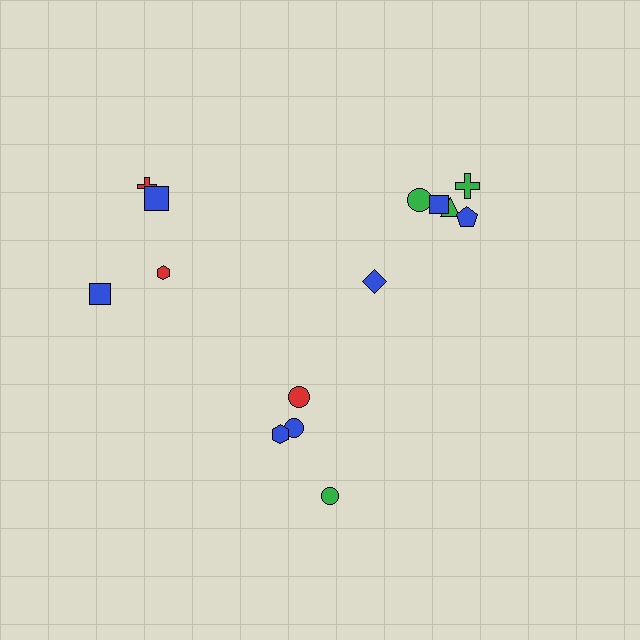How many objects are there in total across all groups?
There are 14 objects.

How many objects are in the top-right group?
There are 6 objects.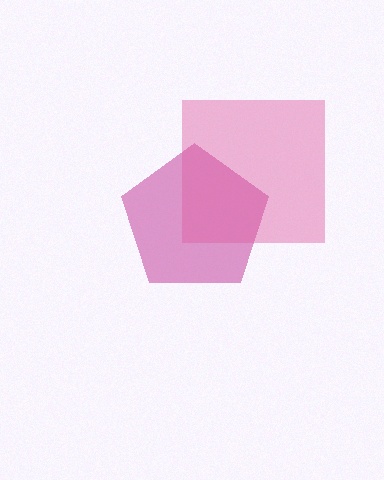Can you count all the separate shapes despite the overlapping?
Yes, there are 2 separate shapes.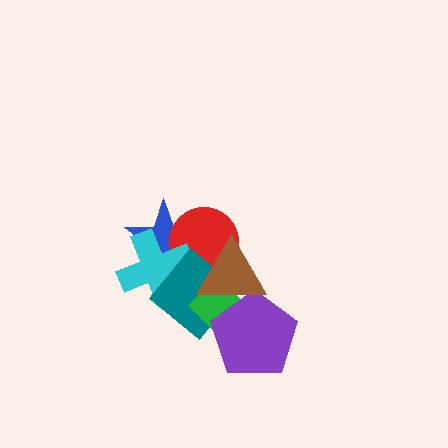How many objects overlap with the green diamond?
3 objects overlap with the green diamond.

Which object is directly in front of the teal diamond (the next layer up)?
The green diamond is directly in front of the teal diamond.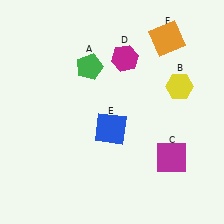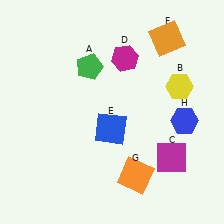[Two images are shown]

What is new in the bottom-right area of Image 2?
A blue hexagon (H) was added in the bottom-right area of Image 2.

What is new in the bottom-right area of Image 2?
An orange square (G) was added in the bottom-right area of Image 2.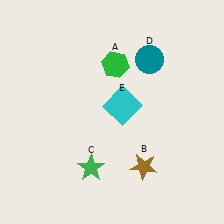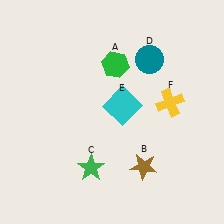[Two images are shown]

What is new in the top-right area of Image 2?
A yellow cross (F) was added in the top-right area of Image 2.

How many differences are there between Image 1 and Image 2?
There is 1 difference between the two images.